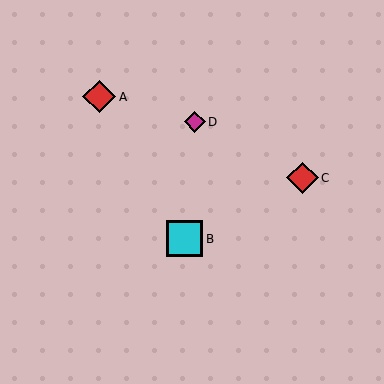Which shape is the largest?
The cyan square (labeled B) is the largest.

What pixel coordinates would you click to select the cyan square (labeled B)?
Click at (185, 239) to select the cyan square B.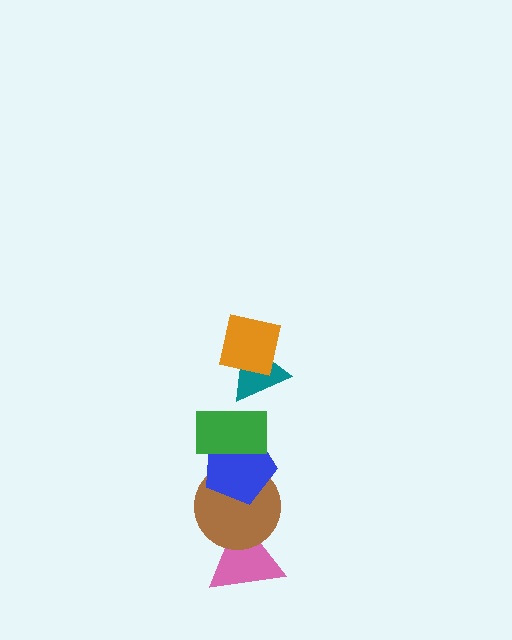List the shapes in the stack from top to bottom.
From top to bottom: the orange square, the teal triangle, the green rectangle, the blue pentagon, the brown circle, the pink triangle.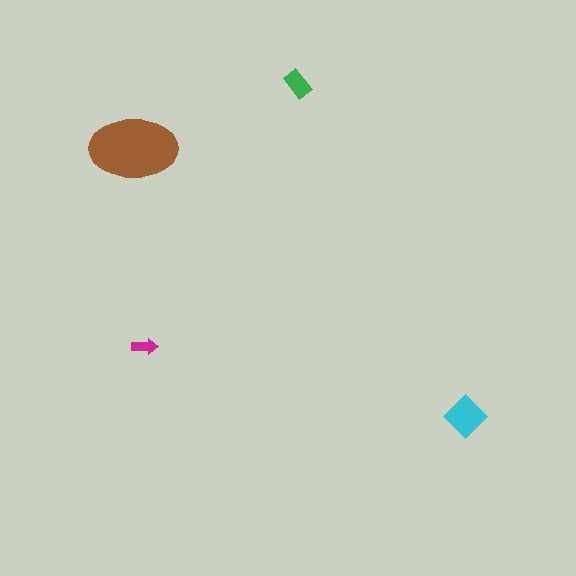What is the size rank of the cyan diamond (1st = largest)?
2nd.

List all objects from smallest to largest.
The magenta arrow, the green rectangle, the cyan diamond, the brown ellipse.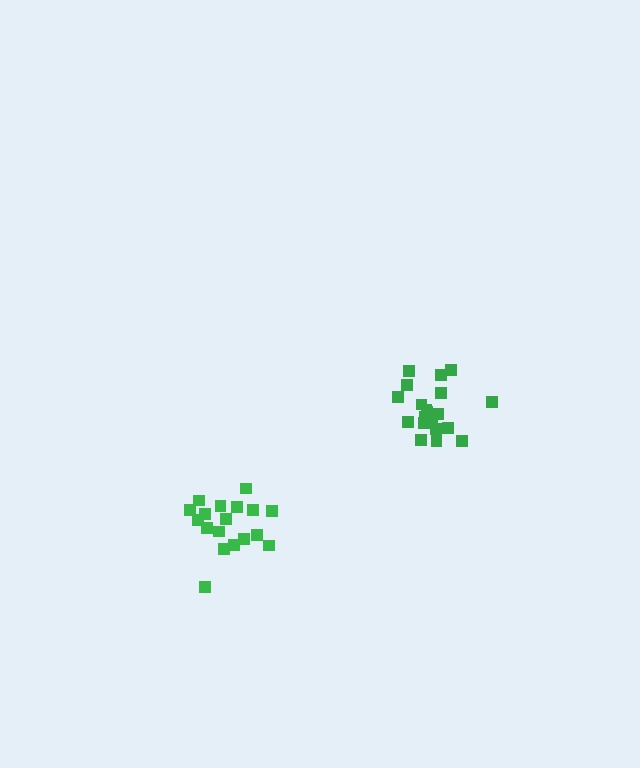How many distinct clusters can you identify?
There are 2 distinct clusters.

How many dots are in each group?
Group 1: 18 dots, Group 2: 20 dots (38 total).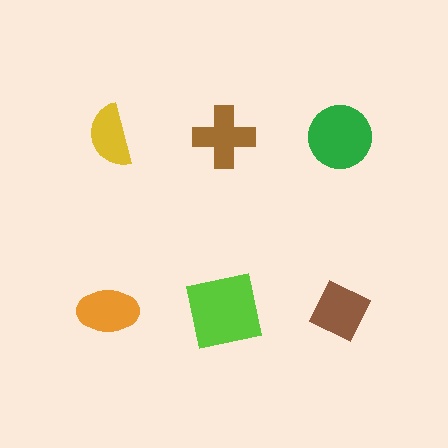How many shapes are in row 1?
3 shapes.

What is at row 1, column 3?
A green circle.